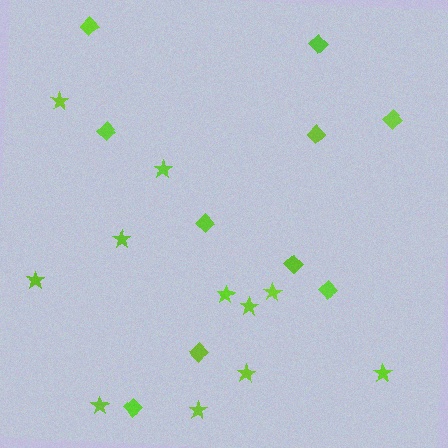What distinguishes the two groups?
There are 2 groups: one group of stars (11) and one group of diamonds (10).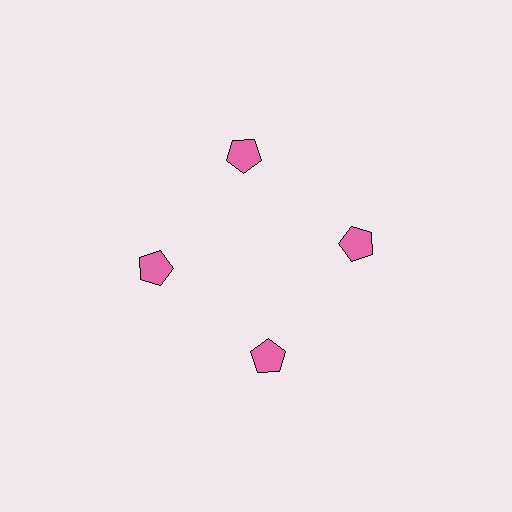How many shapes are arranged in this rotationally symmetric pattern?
There are 4 shapes, arranged in 4 groups of 1.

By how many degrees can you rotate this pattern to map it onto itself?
The pattern maps onto itself every 90 degrees of rotation.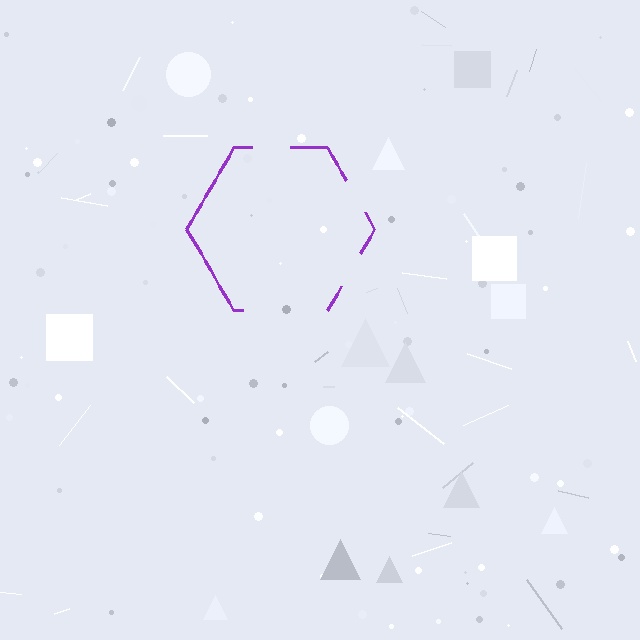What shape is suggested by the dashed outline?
The dashed outline suggests a hexagon.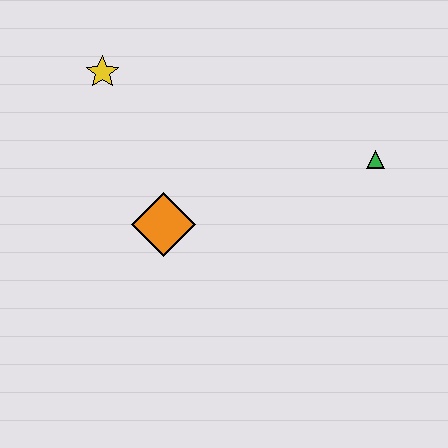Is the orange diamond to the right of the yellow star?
Yes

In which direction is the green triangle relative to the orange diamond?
The green triangle is to the right of the orange diamond.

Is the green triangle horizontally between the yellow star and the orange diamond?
No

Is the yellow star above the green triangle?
Yes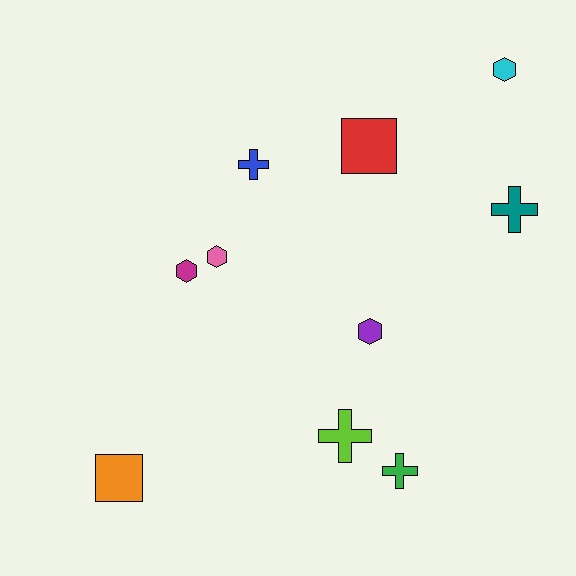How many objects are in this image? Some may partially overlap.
There are 10 objects.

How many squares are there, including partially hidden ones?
There are 2 squares.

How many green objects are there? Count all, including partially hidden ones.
There is 1 green object.